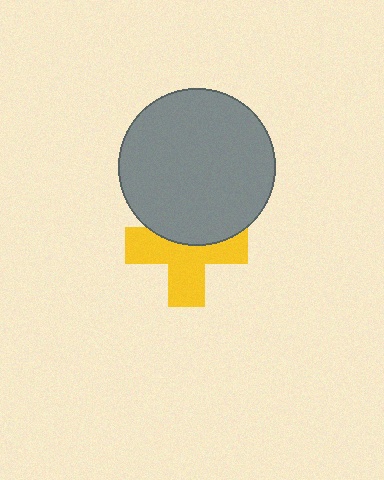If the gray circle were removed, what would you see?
You would see the complete yellow cross.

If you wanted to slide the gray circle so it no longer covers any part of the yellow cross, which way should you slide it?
Slide it up — that is the most direct way to separate the two shapes.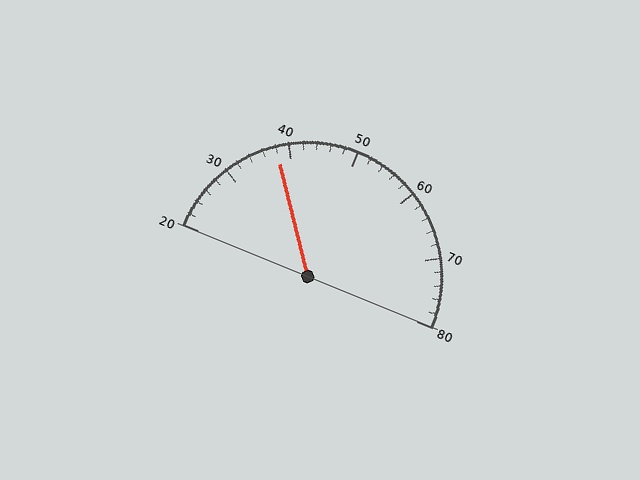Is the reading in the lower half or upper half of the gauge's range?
The reading is in the lower half of the range (20 to 80).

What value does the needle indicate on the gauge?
The needle indicates approximately 38.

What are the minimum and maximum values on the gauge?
The gauge ranges from 20 to 80.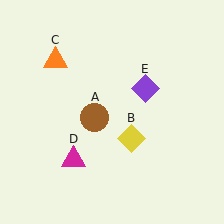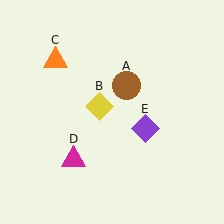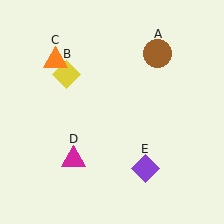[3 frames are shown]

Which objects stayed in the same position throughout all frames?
Orange triangle (object C) and magenta triangle (object D) remained stationary.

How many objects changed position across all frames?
3 objects changed position: brown circle (object A), yellow diamond (object B), purple diamond (object E).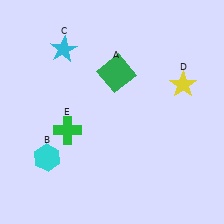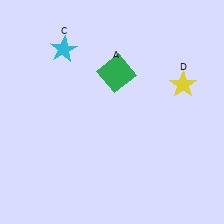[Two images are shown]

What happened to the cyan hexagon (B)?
The cyan hexagon (B) was removed in Image 2. It was in the bottom-left area of Image 1.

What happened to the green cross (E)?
The green cross (E) was removed in Image 2. It was in the bottom-left area of Image 1.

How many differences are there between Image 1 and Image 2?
There are 2 differences between the two images.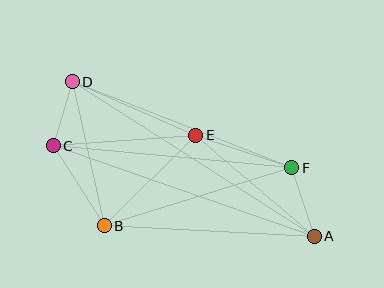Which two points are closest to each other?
Points C and D are closest to each other.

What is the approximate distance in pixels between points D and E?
The distance between D and E is approximately 135 pixels.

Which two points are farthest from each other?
Points A and D are farthest from each other.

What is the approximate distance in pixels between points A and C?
The distance between A and C is approximately 276 pixels.